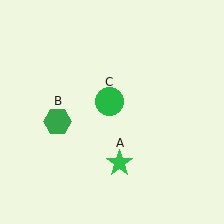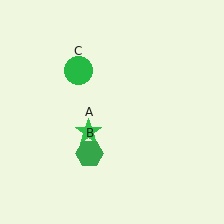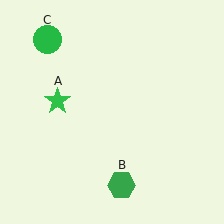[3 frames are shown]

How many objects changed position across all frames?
3 objects changed position: green star (object A), green hexagon (object B), green circle (object C).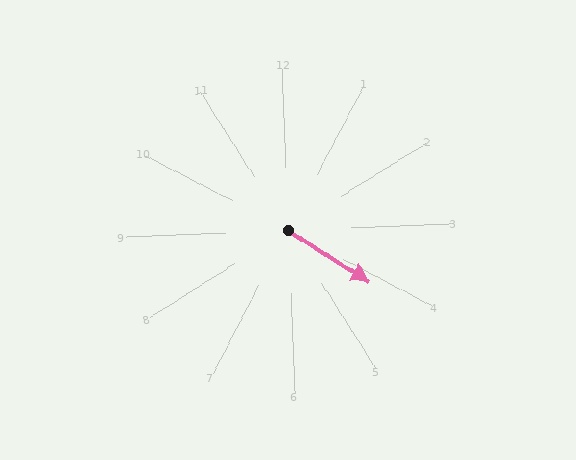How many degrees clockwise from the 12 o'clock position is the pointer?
Approximately 125 degrees.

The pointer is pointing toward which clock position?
Roughly 4 o'clock.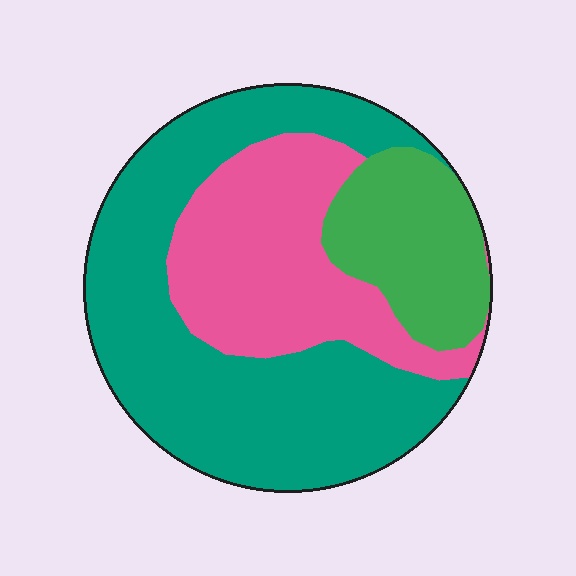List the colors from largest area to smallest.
From largest to smallest: teal, pink, green.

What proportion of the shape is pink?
Pink takes up about one third (1/3) of the shape.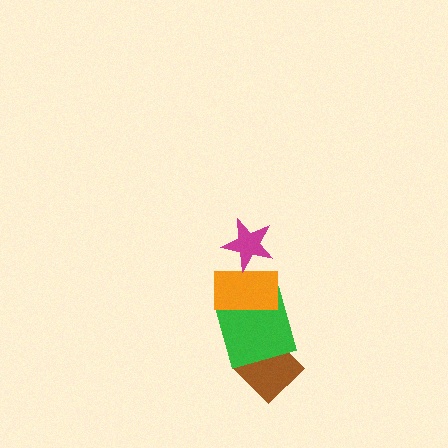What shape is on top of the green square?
The orange rectangle is on top of the green square.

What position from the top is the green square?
The green square is 3rd from the top.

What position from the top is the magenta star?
The magenta star is 1st from the top.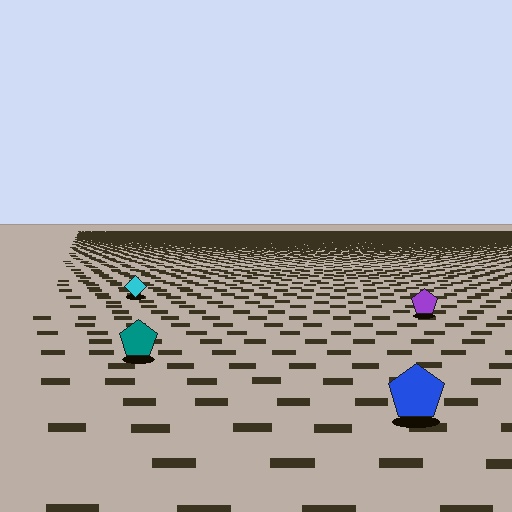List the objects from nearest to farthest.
From nearest to farthest: the blue pentagon, the teal pentagon, the purple pentagon, the cyan diamond.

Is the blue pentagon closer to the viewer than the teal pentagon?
Yes. The blue pentagon is closer — you can tell from the texture gradient: the ground texture is coarser near it.